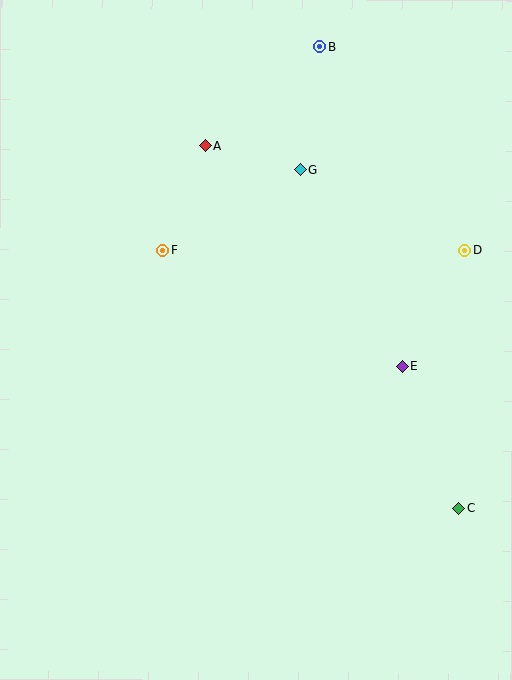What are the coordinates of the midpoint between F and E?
The midpoint between F and E is at (283, 308).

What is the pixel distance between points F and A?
The distance between F and A is 112 pixels.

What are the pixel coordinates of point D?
Point D is at (465, 250).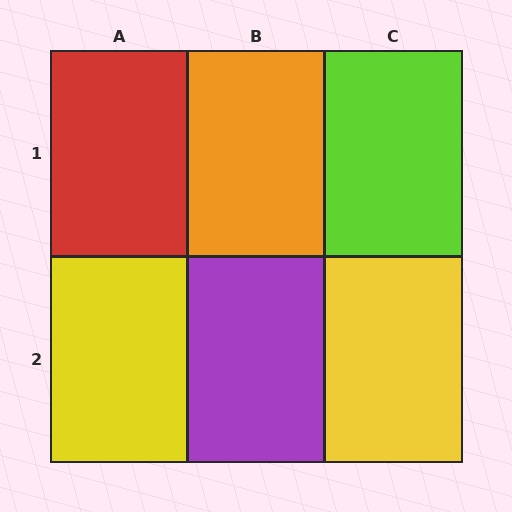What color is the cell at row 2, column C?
Yellow.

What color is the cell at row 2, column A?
Yellow.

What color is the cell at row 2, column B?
Purple.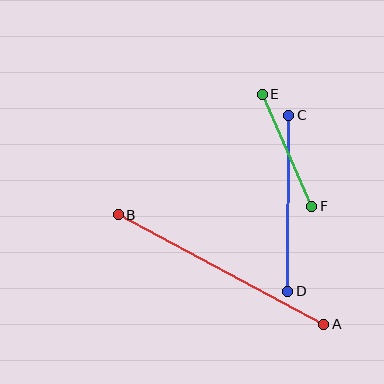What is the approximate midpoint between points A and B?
The midpoint is at approximately (221, 270) pixels.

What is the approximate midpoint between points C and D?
The midpoint is at approximately (288, 203) pixels.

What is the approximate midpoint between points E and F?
The midpoint is at approximately (287, 150) pixels.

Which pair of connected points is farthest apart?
Points A and B are farthest apart.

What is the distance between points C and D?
The distance is approximately 176 pixels.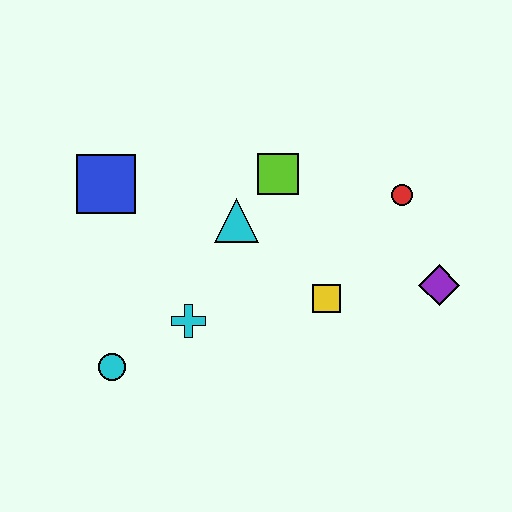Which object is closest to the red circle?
The purple diamond is closest to the red circle.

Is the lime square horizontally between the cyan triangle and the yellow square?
Yes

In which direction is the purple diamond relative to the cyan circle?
The purple diamond is to the right of the cyan circle.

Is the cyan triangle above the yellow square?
Yes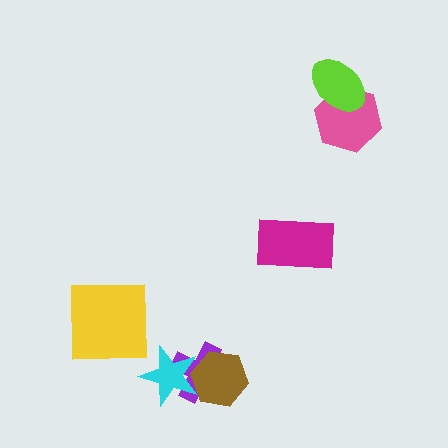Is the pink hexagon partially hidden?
Yes, it is partially covered by another shape.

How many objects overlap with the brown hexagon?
2 objects overlap with the brown hexagon.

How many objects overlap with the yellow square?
0 objects overlap with the yellow square.